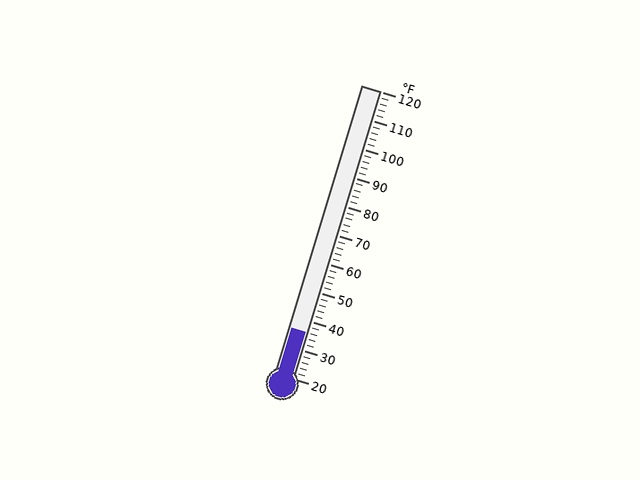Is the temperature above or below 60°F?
The temperature is below 60°F.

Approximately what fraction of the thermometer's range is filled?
The thermometer is filled to approximately 15% of its range.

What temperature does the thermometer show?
The thermometer shows approximately 36°F.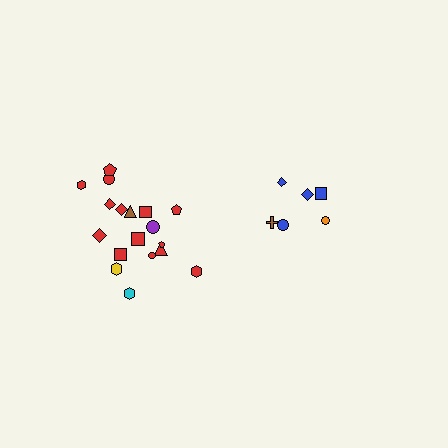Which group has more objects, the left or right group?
The left group.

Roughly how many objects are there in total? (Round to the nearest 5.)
Roughly 25 objects in total.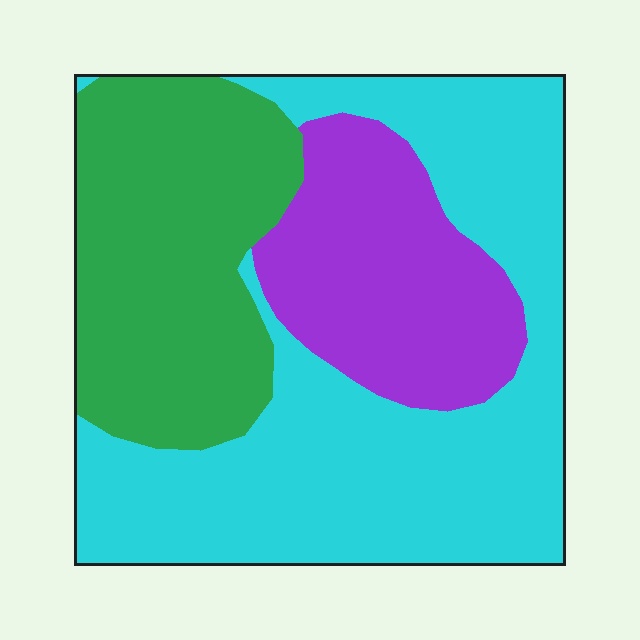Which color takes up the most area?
Cyan, at roughly 50%.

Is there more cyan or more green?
Cyan.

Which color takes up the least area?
Purple, at roughly 20%.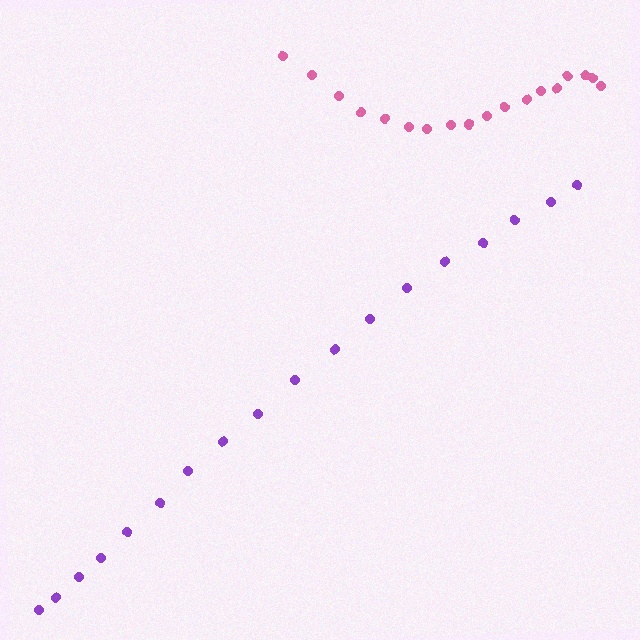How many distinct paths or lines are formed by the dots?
There are 2 distinct paths.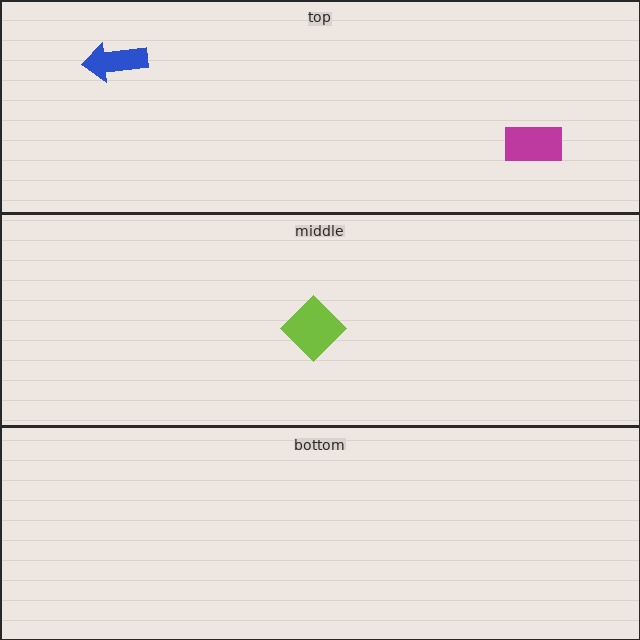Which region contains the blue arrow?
The top region.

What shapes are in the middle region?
The lime diamond.